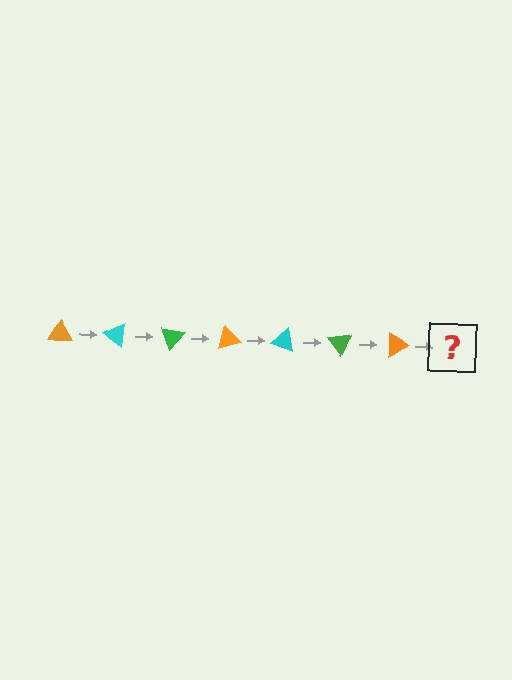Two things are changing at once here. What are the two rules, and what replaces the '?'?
The two rules are that it rotates 35 degrees each step and the color cycles through orange, cyan, and green. The '?' should be a cyan triangle, rotated 245 degrees from the start.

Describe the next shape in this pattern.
It should be a cyan triangle, rotated 245 degrees from the start.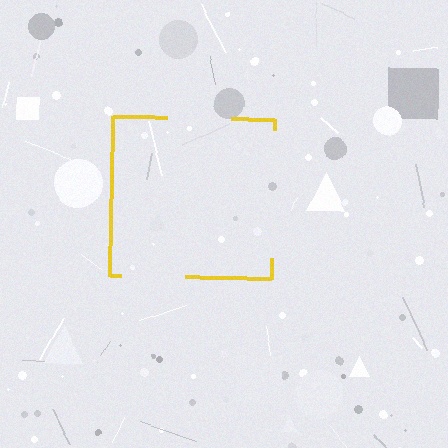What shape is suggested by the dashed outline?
The dashed outline suggests a square.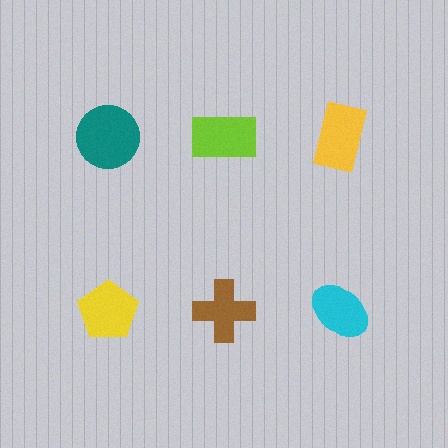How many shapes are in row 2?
3 shapes.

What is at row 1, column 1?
A teal circle.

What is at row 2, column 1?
A yellow pentagon.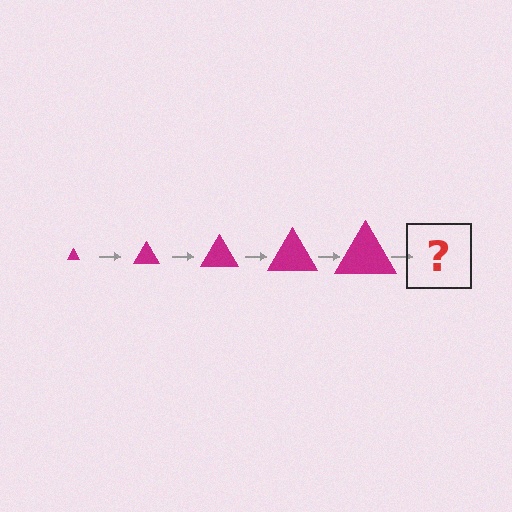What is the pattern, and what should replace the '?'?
The pattern is that the triangle gets progressively larger each step. The '?' should be a magenta triangle, larger than the previous one.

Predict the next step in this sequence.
The next step is a magenta triangle, larger than the previous one.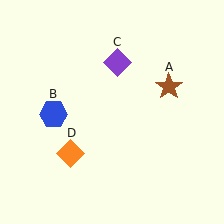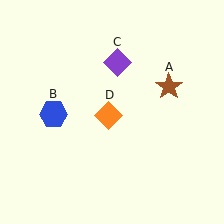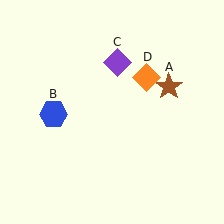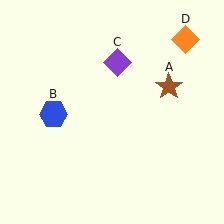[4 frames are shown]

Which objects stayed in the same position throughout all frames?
Brown star (object A) and blue hexagon (object B) and purple diamond (object C) remained stationary.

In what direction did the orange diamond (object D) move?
The orange diamond (object D) moved up and to the right.